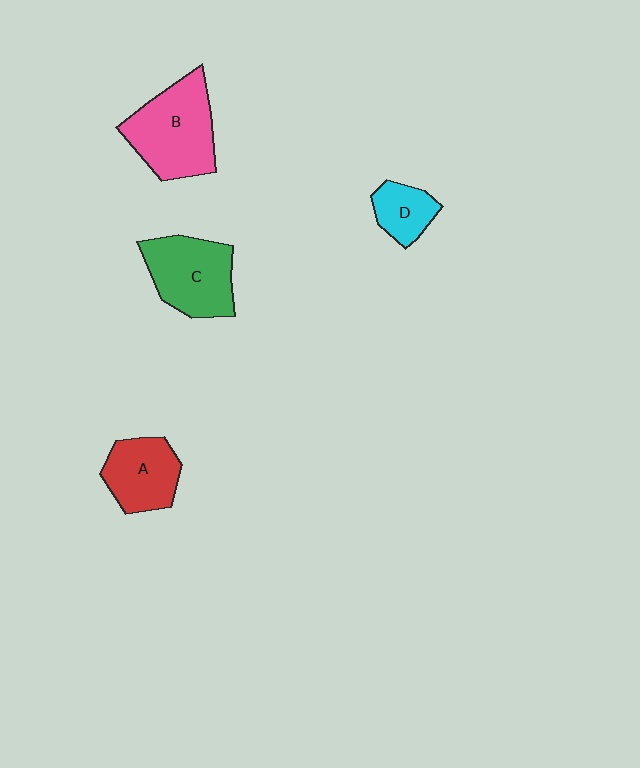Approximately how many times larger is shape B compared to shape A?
Approximately 1.5 times.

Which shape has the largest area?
Shape B (pink).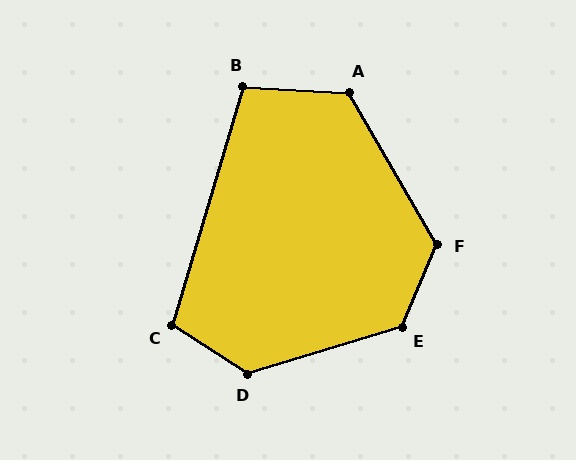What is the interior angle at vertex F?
Approximately 127 degrees (obtuse).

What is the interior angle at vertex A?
Approximately 123 degrees (obtuse).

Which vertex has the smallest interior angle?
B, at approximately 103 degrees.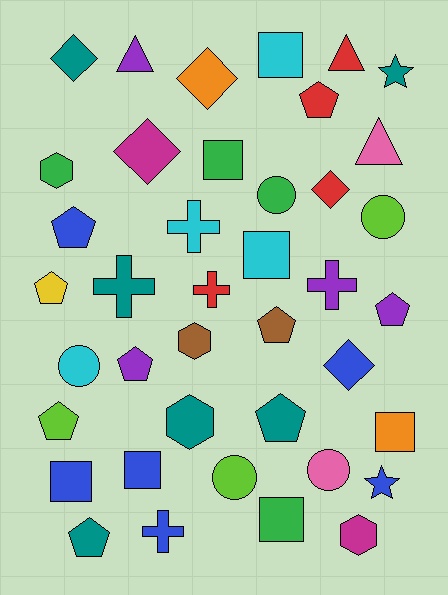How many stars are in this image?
There are 2 stars.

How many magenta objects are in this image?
There are 2 magenta objects.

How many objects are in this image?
There are 40 objects.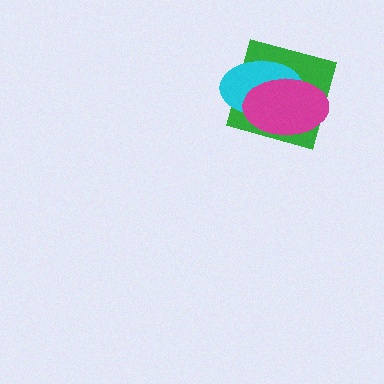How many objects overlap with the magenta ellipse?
2 objects overlap with the magenta ellipse.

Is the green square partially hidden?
Yes, it is partially covered by another shape.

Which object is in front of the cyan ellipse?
The magenta ellipse is in front of the cyan ellipse.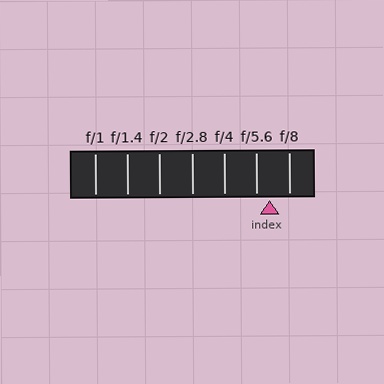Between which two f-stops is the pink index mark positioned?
The index mark is between f/5.6 and f/8.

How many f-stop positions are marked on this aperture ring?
There are 7 f-stop positions marked.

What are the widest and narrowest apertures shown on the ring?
The widest aperture shown is f/1 and the narrowest is f/8.